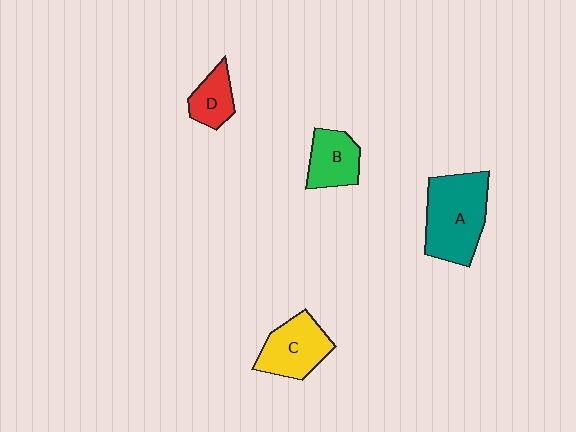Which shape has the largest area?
Shape A (teal).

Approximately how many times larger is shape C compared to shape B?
Approximately 1.3 times.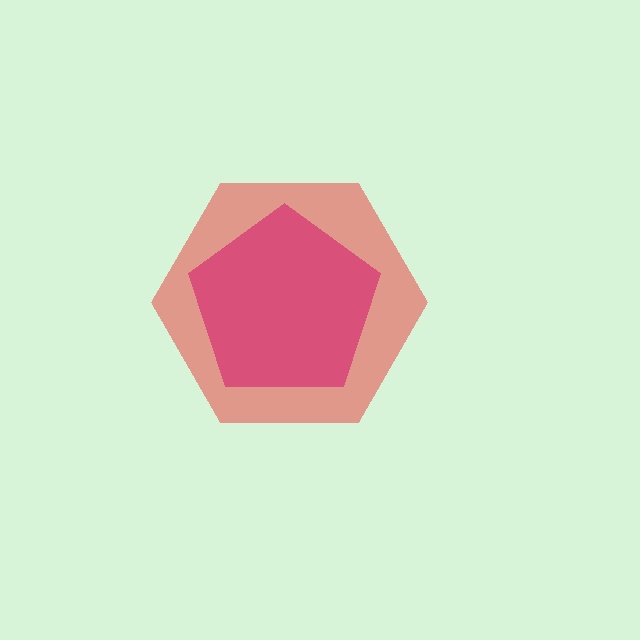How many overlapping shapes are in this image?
There are 2 overlapping shapes in the image.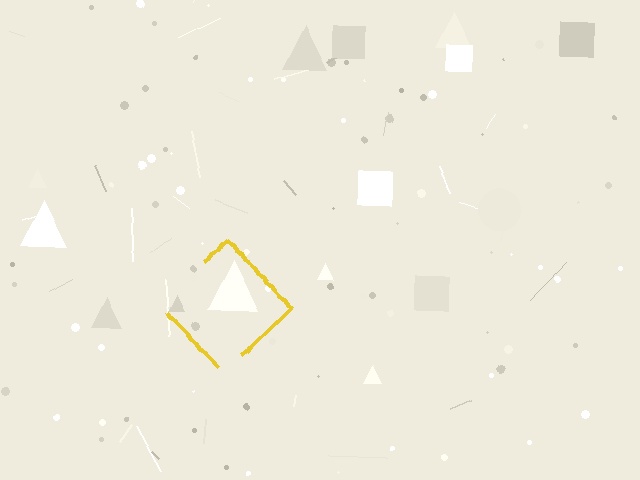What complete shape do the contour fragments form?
The contour fragments form a diamond.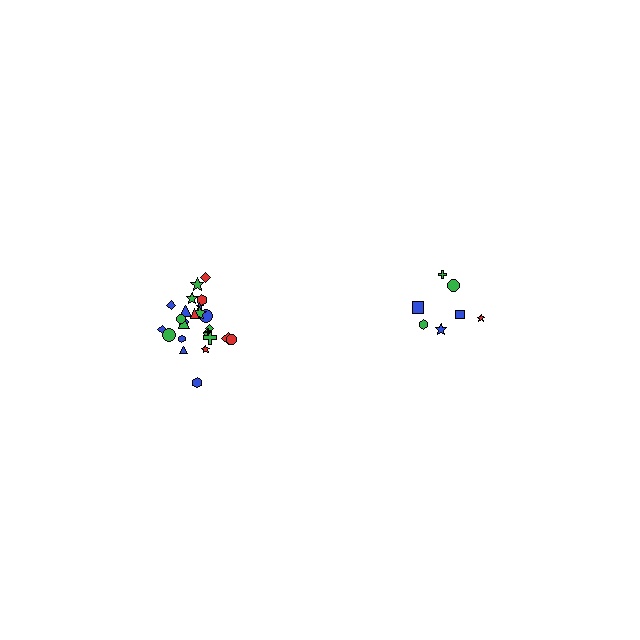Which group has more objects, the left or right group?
The left group.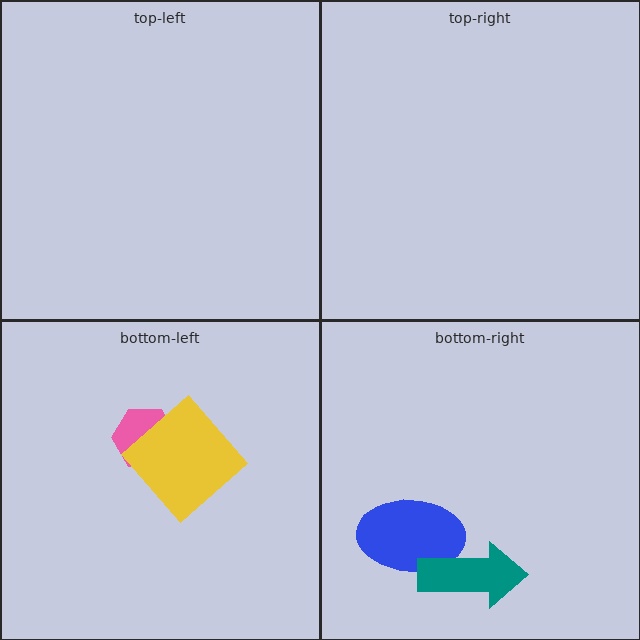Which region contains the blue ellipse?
The bottom-right region.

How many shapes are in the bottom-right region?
2.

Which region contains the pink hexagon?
The bottom-left region.